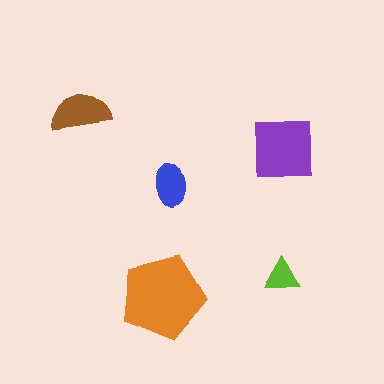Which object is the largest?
The orange pentagon.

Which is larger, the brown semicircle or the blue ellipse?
The brown semicircle.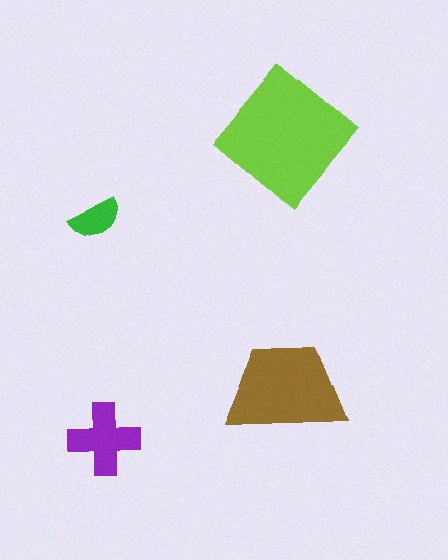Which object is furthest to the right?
The lime diamond is rightmost.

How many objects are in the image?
There are 4 objects in the image.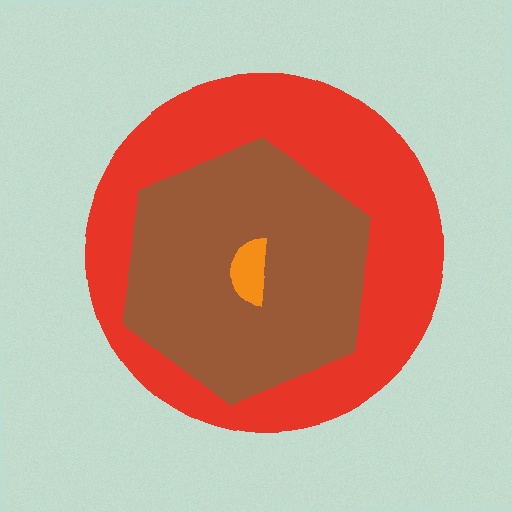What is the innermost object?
The orange semicircle.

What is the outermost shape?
The red circle.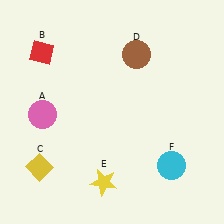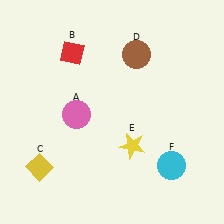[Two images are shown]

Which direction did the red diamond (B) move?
The red diamond (B) moved right.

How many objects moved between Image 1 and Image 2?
3 objects moved between the two images.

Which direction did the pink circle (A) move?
The pink circle (A) moved right.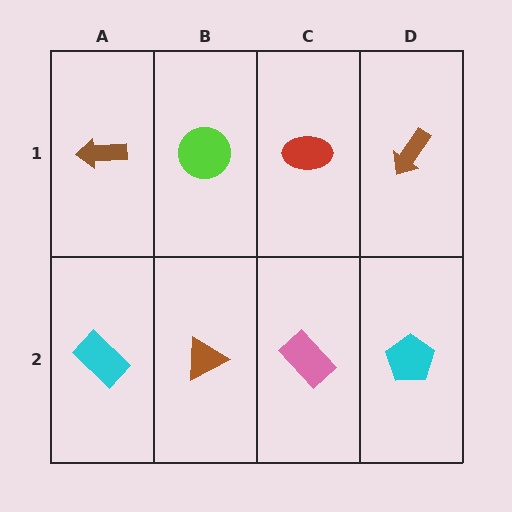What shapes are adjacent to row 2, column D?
A brown arrow (row 1, column D), a pink rectangle (row 2, column C).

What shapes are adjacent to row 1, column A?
A cyan rectangle (row 2, column A), a lime circle (row 1, column B).